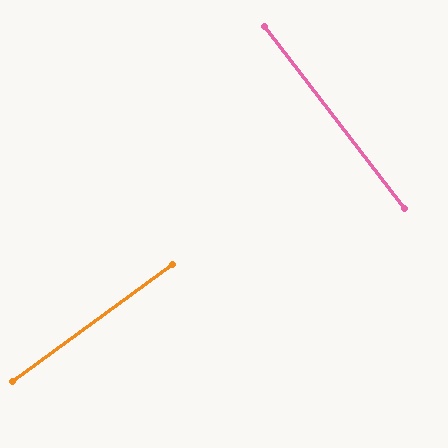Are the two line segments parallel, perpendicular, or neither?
Perpendicular — they meet at approximately 89°.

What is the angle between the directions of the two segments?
Approximately 89 degrees.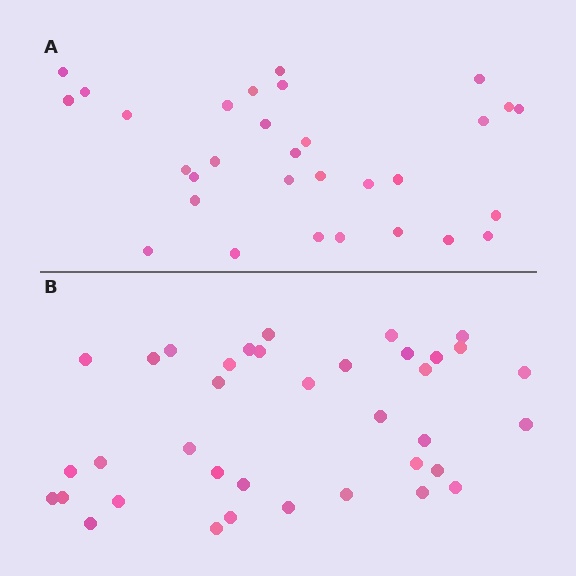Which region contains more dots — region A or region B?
Region B (the bottom region) has more dots.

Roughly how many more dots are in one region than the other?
Region B has about 6 more dots than region A.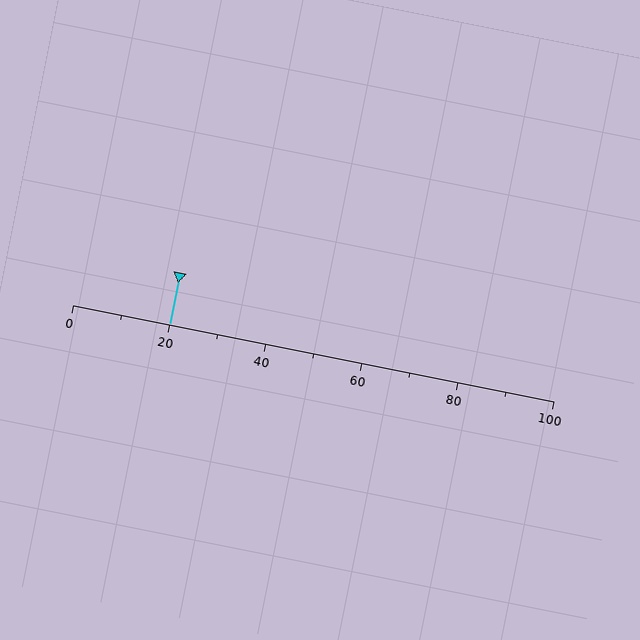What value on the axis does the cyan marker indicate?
The marker indicates approximately 20.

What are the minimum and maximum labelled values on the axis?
The axis runs from 0 to 100.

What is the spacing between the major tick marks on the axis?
The major ticks are spaced 20 apart.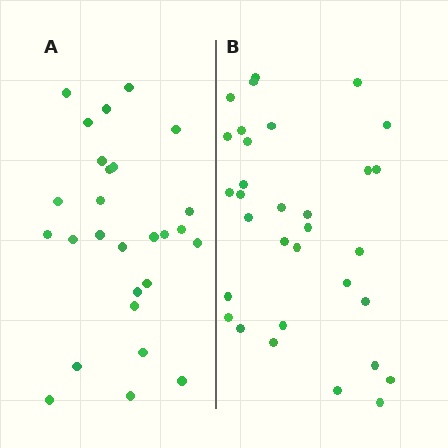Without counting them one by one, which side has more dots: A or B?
Region B (the right region) has more dots.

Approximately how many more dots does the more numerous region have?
Region B has about 5 more dots than region A.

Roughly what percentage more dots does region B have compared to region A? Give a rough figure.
About 20% more.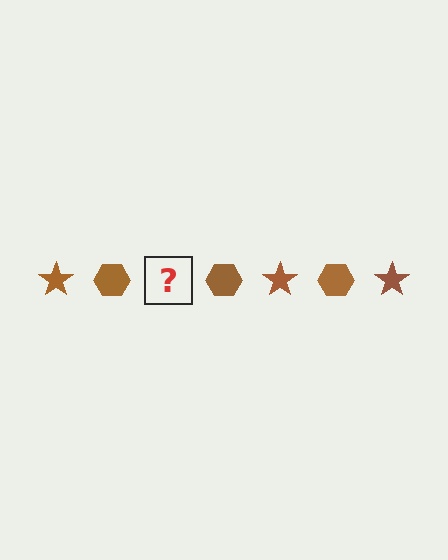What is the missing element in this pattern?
The missing element is a brown star.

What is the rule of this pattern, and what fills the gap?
The rule is that the pattern cycles through star, hexagon shapes in brown. The gap should be filled with a brown star.